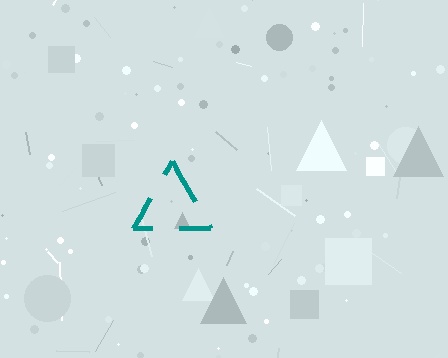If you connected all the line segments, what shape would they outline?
They would outline a triangle.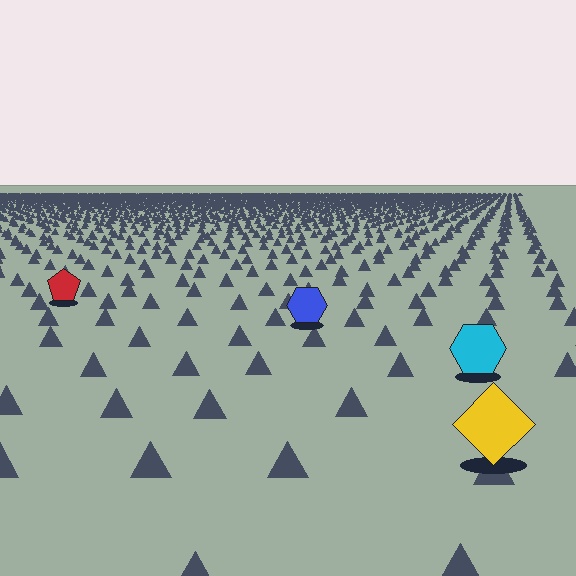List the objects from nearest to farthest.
From nearest to farthest: the yellow diamond, the cyan hexagon, the blue hexagon, the red pentagon.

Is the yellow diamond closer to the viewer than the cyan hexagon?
Yes. The yellow diamond is closer — you can tell from the texture gradient: the ground texture is coarser near it.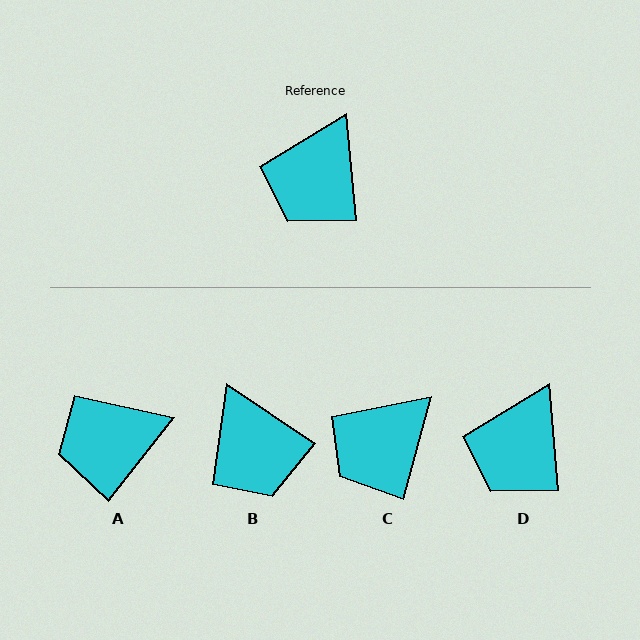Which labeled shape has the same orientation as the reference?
D.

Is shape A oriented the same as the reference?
No, it is off by about 43 degrees.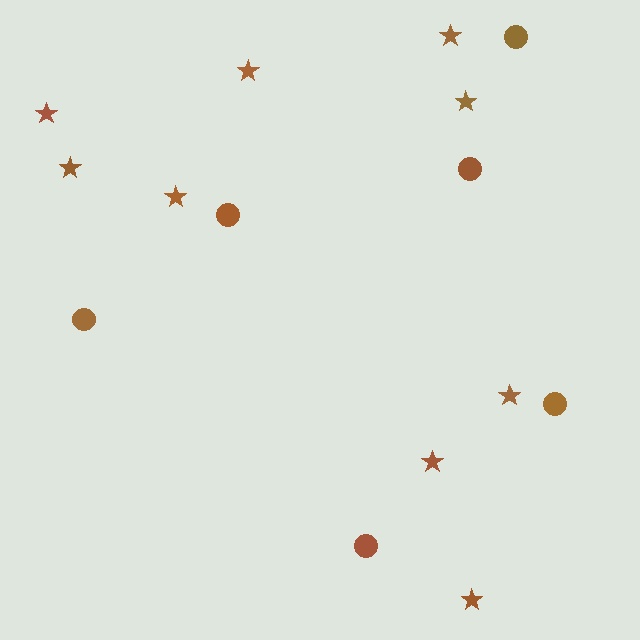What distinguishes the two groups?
There are 2 groups: one group of circles (6) and one group of stars (9).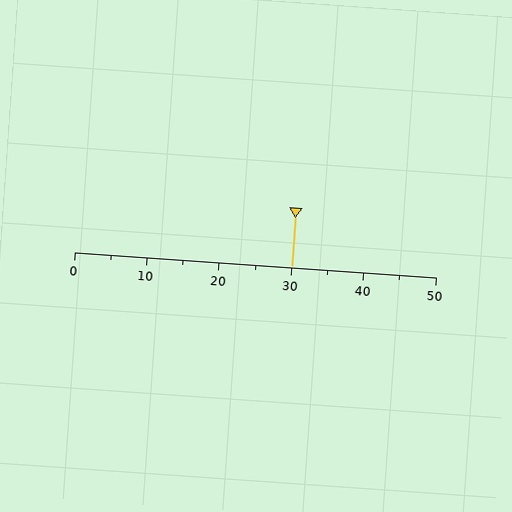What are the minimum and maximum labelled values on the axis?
The axis runs from 0 to 50.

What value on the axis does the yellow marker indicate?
The marker indicates approximately 30.